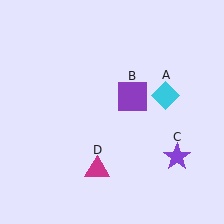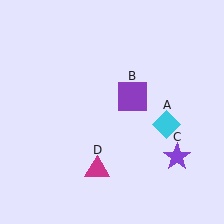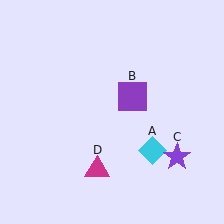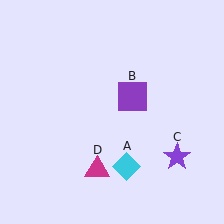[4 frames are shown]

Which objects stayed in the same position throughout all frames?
Purple square (object B) and purple star (object C) and magenta triangle (object D) remained stationary.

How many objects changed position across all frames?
1 object changed position: cyan diamond (object A).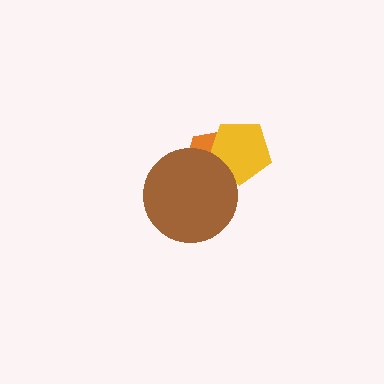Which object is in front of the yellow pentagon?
The brown circle is in front of the yellow pentagon.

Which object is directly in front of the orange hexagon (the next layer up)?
The yellow pentagon is directly in front of the orange hexagon.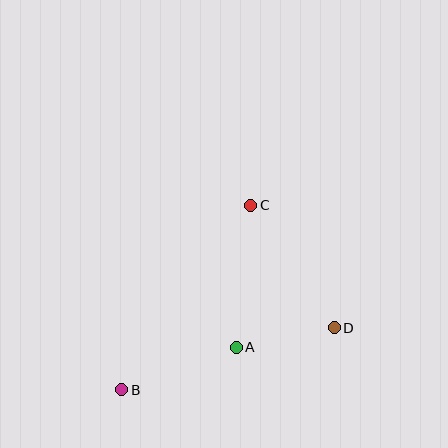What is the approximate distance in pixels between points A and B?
The distance between A and B is approximately 122 pixels.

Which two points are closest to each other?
Points A and D are closest to each other.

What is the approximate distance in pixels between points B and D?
The distance between B and D is approximately 221 pixels.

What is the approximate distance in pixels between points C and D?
The distance between C and D is approximately 148 pixels.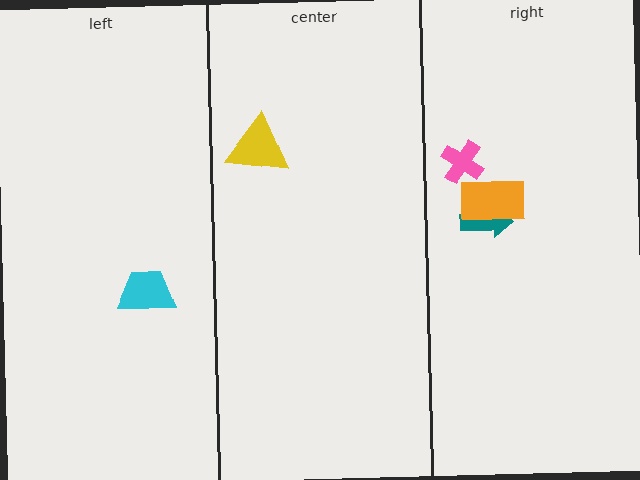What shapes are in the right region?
The teal arrow, the orange rectangle, the pink cross.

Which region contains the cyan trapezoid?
The left region.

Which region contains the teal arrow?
The right region.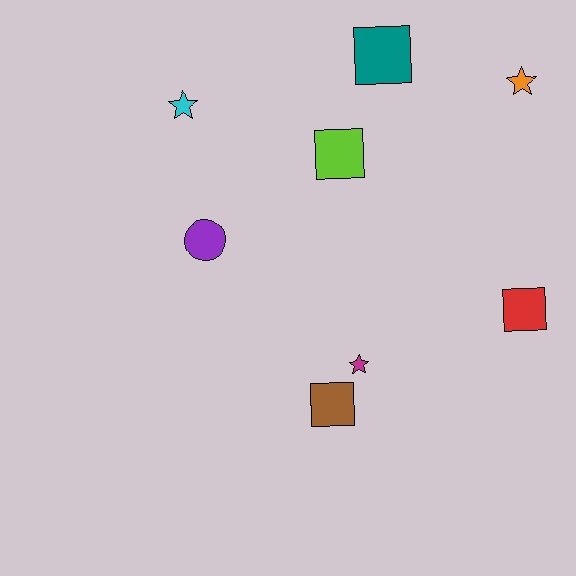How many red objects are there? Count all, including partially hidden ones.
There is 1 red object.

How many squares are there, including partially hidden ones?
There are 4 squares.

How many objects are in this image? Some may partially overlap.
There are 8 objects.